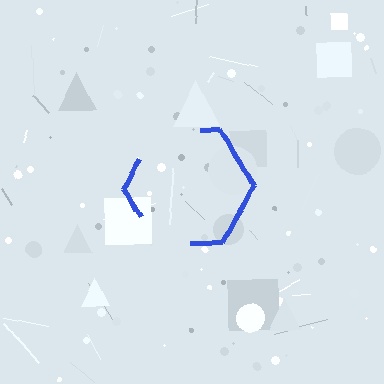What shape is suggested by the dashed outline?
The dashed outline suggests a hexagon.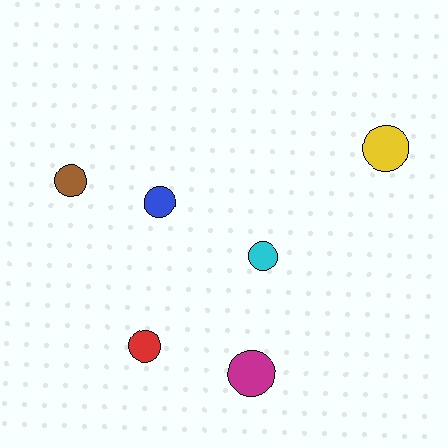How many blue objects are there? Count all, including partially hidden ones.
There is 1 blue object.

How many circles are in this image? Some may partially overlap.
There are 6 circles.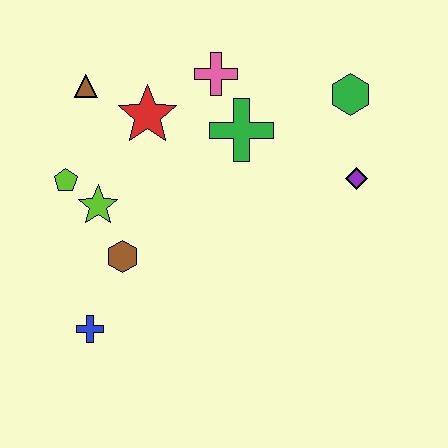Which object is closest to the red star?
The brown triangle is closest to the red star.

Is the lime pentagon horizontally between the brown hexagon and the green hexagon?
No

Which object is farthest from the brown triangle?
The purple diamond is farthest from the brown triangle.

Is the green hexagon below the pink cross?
Yes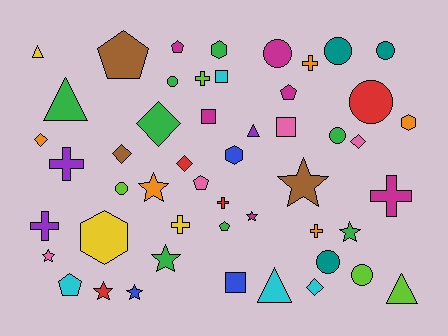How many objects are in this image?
There are 50 objects.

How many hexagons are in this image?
There are 4 hexagons.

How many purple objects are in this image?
There are 3 purple objects.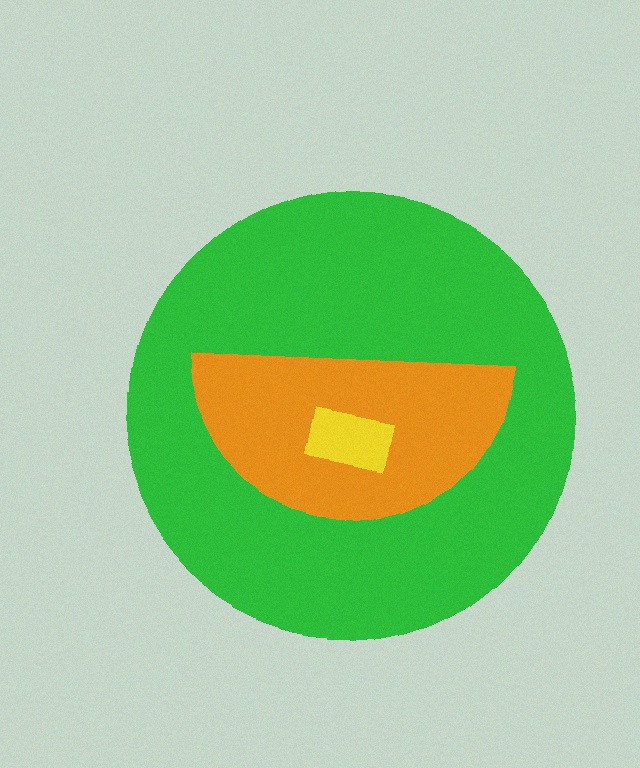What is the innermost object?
The yellow rectangle.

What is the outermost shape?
The green circle.